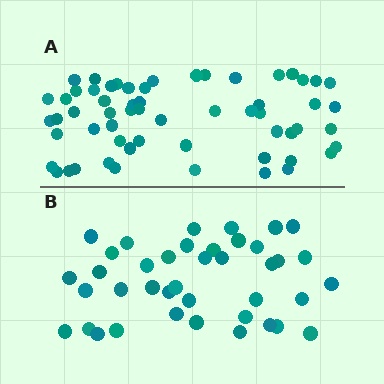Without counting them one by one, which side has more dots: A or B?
Region A (the top region) has more dots.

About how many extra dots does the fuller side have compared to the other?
Region A has approximately 20 more dots than region B.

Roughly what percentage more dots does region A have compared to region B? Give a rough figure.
About 50% more.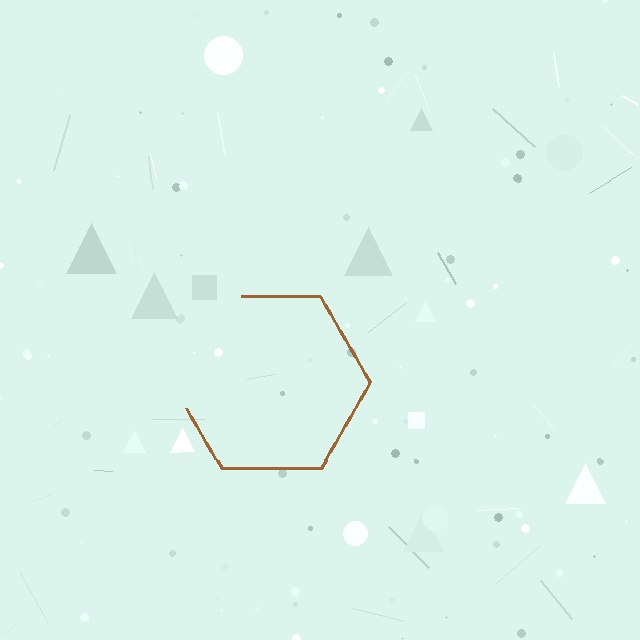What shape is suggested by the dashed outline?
The dashed outline suggests a hexagon.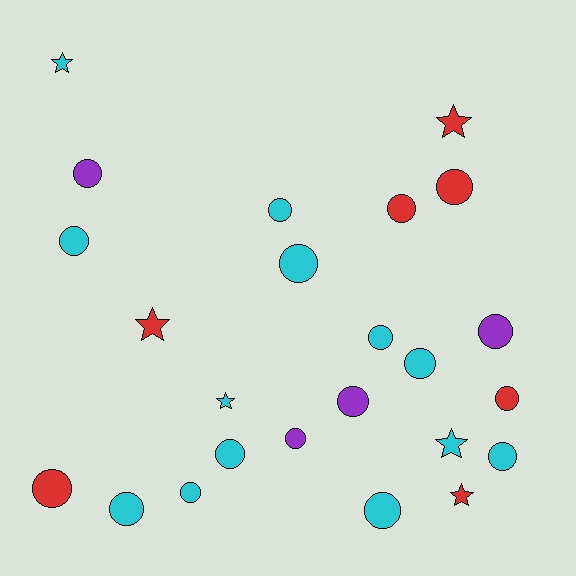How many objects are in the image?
There are 24 objects.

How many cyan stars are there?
There are 3 cyan stars.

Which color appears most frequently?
Cyan, with 13 objects.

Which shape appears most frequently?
Circle, with 18 objects.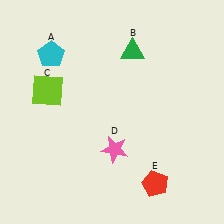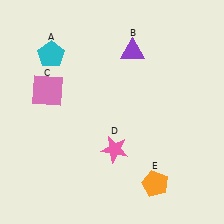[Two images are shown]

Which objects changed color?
B changed from green to purple. C changed from lime to pink. E changed from red to orange.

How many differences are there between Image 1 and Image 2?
There are 3 differences between the two images.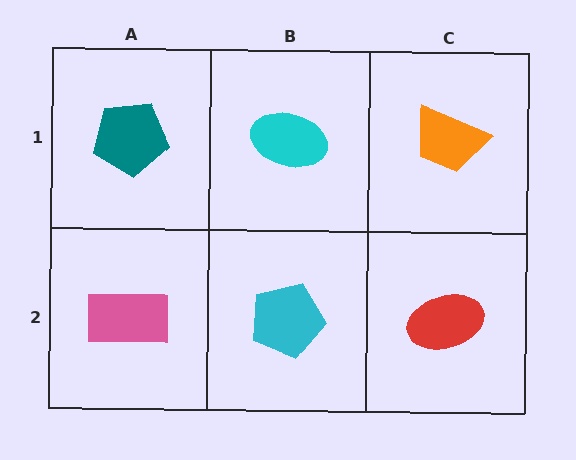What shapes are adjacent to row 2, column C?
An orange trapezoid (row 1, column C), a cyan pentagon (row 2, column B).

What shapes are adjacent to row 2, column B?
A cyan ellipse (row 1, column B), a pink rectangle (row 2, column A), a red ellipse (row 2, column C).